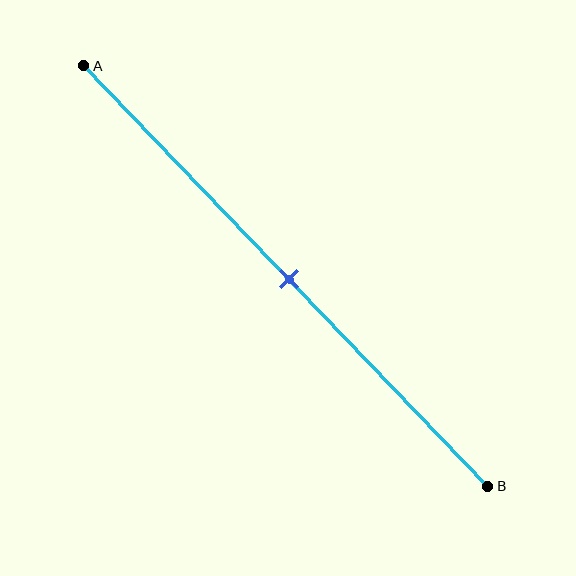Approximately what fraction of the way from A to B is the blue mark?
The blue mark is approximately 50% of the way from A to B.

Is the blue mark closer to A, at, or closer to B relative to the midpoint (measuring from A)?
The blue mark is approximately at the midpoint of segment AB.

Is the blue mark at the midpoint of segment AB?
Yes, the mark is approximately at the midpoint.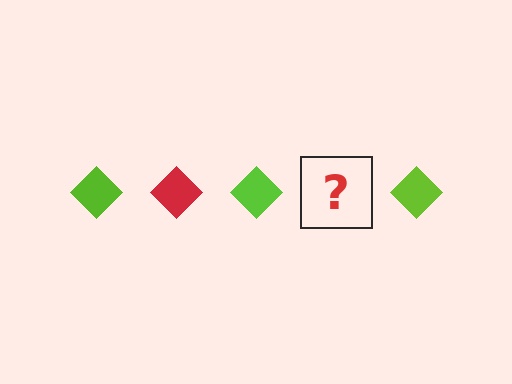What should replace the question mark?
The question mark should be replaced with a red diamond.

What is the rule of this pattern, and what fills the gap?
The rule is that the pattern cycles through lime, red diamonds. The gap should be filled with a red diamond.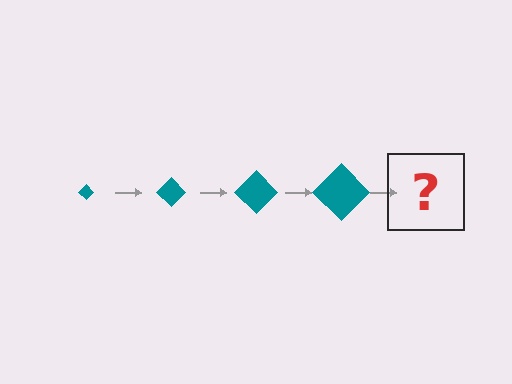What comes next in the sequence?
The next element should be a teal diamond, larger than the previous one.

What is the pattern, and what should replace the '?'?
The pattern is that the diamond gets progressively larger each step. The '?' should be a teal diamond, larger than the previous one.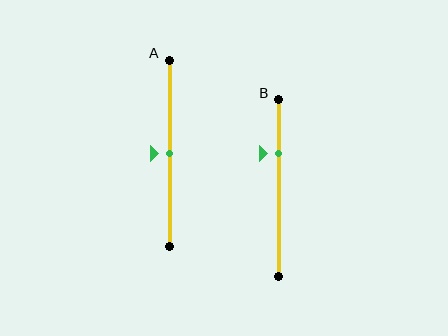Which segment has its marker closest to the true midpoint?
Segment A has its marker closest to the true midpoint.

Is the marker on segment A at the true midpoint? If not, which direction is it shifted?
Yes, the marker on segment A is at the true midpoint.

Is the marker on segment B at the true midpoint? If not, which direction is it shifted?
No, the marker on segment B is shifted upward by about 20% of the segment length.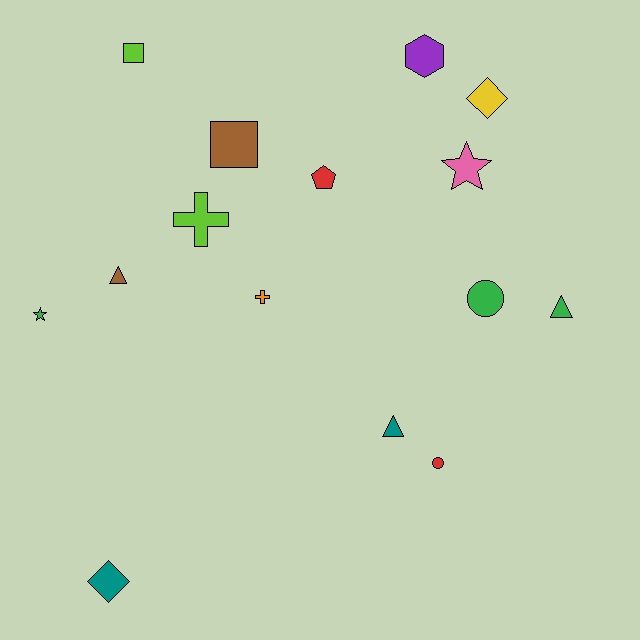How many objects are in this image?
There are 15 objects.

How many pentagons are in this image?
There is 1 pentagon.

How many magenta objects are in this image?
There are no magenta objects.